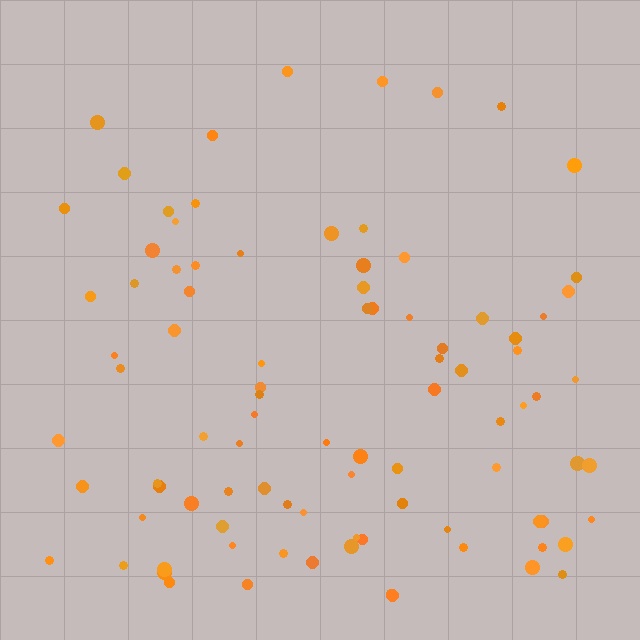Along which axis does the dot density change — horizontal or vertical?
Vertical.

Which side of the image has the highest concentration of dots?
The bottom.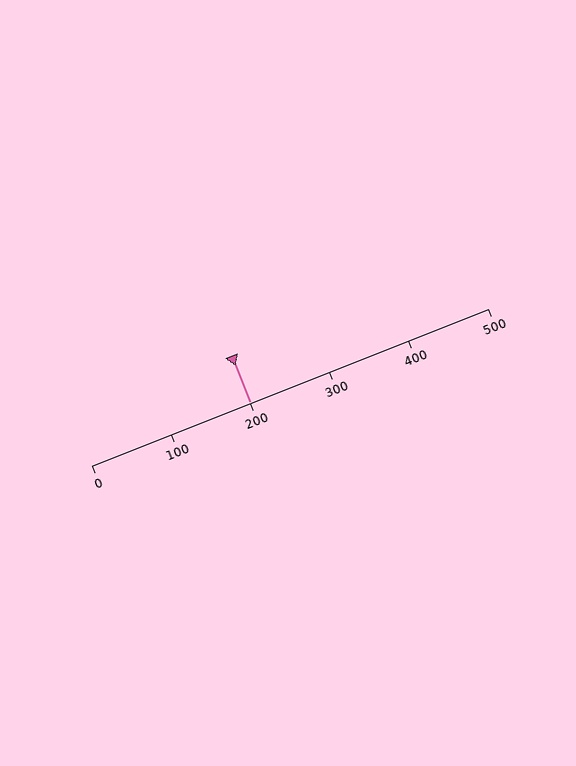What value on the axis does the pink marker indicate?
The marker indicates approximately 200.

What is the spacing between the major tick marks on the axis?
The major ticks are spaced 100 apart.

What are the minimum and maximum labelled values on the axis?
The axis runs from 0 to 500.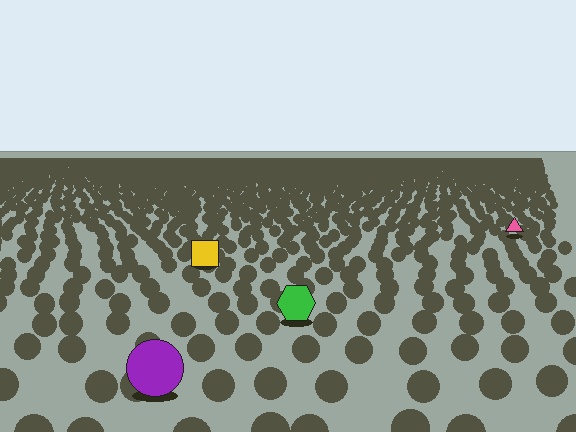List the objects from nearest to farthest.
From nearest to farthest: the purple circle, the green hexagon, the yellow square, the pink triangle.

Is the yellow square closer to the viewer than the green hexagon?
No. The green hexagon is closer — you can tell from the texture gradient: the ground texture is coarser near it.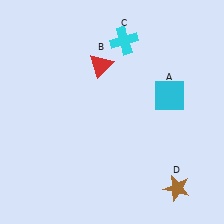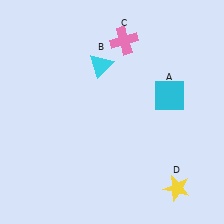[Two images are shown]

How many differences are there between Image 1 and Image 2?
There are 3 differences between the two images.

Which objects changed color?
B changed from red to cyan. C changed from cyan to pink. D changed from brown to yellow.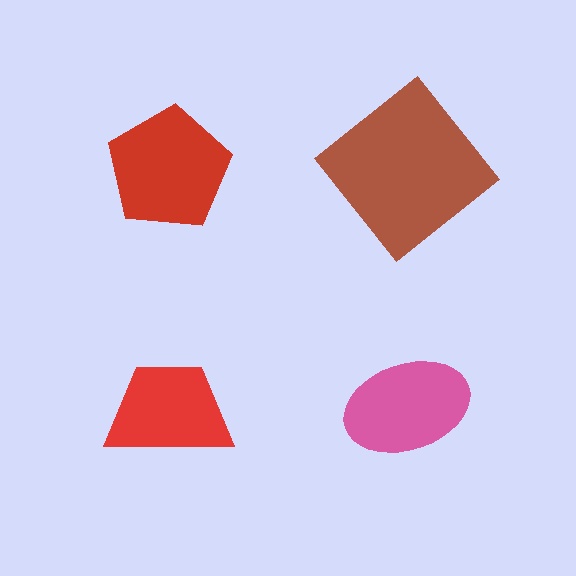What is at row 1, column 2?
A brown diamond.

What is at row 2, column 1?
A red trapezoid.